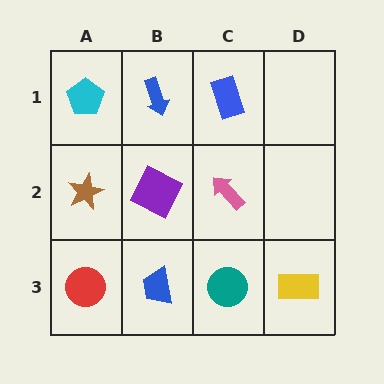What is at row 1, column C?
A blue rectangle.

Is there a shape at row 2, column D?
No, that cell is empty.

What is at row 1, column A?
A cyan pentagon.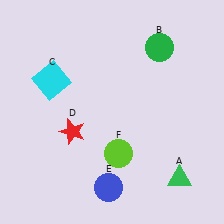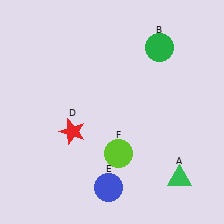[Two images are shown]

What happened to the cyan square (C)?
The cyan square (C) was removed in Image 2. It was in the top-left area of Image 1.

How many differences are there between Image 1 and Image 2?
There is 1 difference between the two images.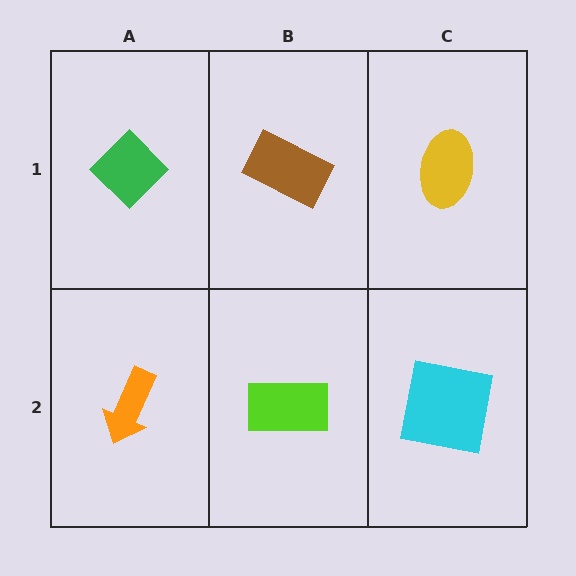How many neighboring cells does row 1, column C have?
2.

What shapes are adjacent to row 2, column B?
A brown rectangle (row 1, column B), an orange arrow (row 2, column A), a cyan square (row 2, column C).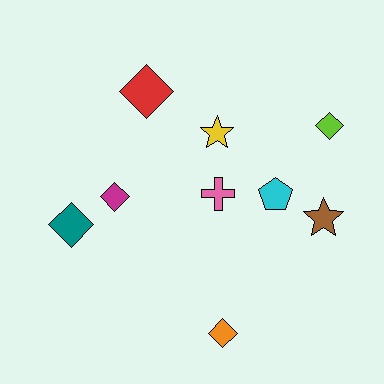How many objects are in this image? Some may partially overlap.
There are 9 objects.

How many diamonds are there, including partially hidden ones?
There are 5 diamonds.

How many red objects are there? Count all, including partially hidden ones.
There is 1 red object.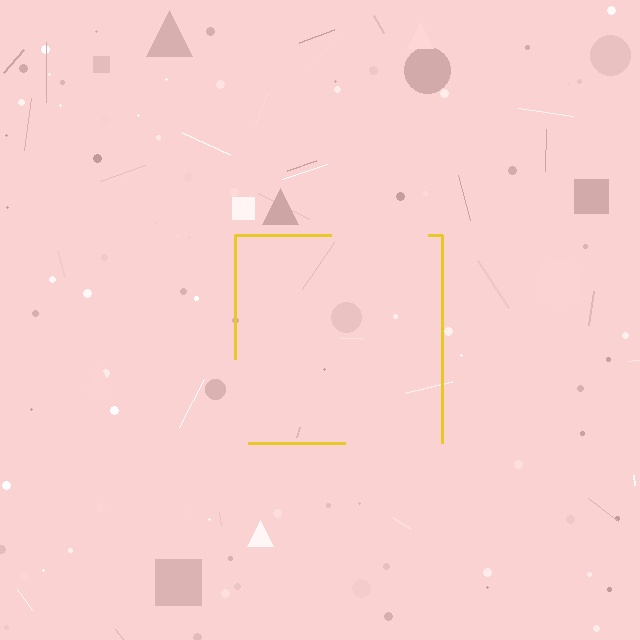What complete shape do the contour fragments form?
The contour fragments form a square.